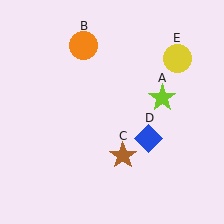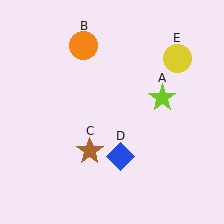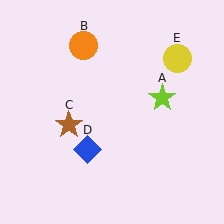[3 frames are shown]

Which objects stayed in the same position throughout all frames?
Lime star (object A) and orange circle (object B) and yellow circle (object E) remained stationary.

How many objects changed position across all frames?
2 objects changed position: brown star (object C), blue diamond (object D).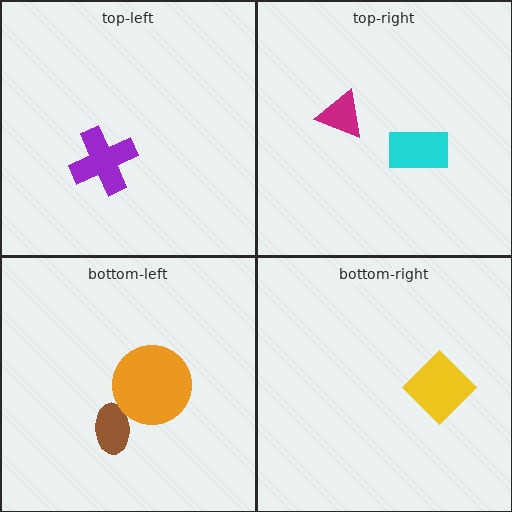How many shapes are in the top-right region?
2.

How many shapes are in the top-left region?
1.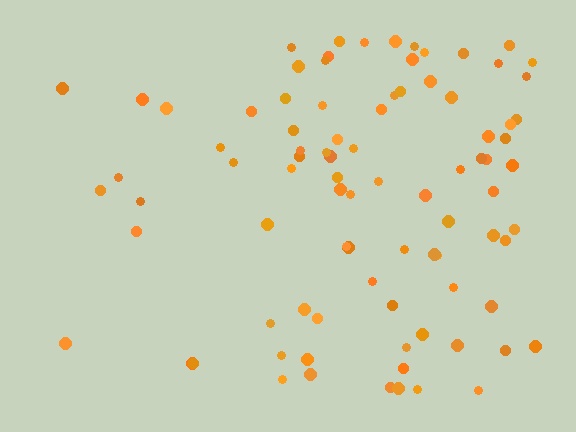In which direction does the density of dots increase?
From left to right, with the right side densest.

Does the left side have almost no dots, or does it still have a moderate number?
Still a moderate number, just noticeably fewer than the right.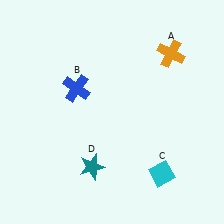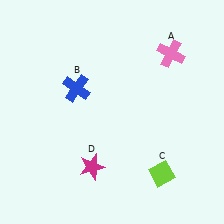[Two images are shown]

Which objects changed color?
A changed from orange to pink. C changed from cyan to lime. D changed from teal to magenta.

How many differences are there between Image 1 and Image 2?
There are 3 differences between the two images.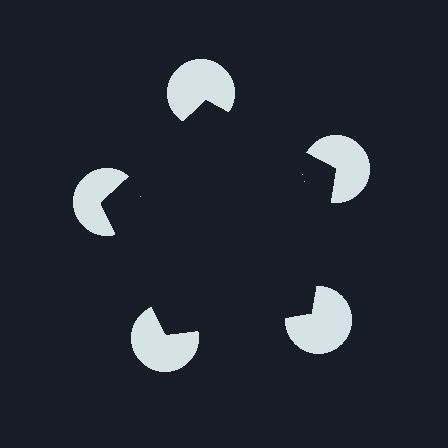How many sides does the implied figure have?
5 sides.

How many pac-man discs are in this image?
There are 5 — one at each vertex of the illusory pentagon.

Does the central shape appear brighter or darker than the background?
It typically appears slightly darker than the background, even though no actual brightness change is drawn.